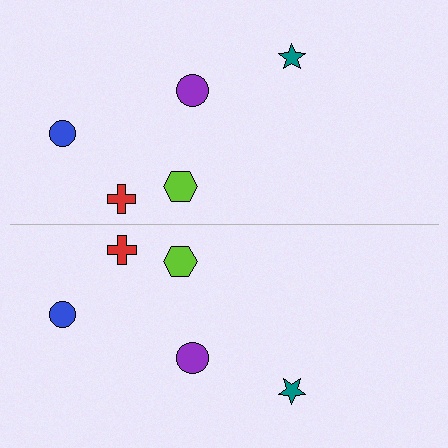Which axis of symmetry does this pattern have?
The pattern has a horizontal axis of symmetry running through the center of the image.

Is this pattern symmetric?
Yes, this pattern has bilateral (reflection) symmetry.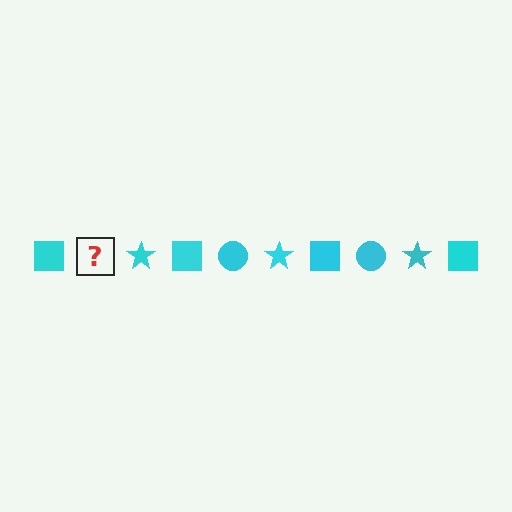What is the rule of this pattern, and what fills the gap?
The rule is that the pattern cycles through square, circle, star shapes in cyan. The gap should be filled with a cyan circle.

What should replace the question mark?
The question mark should be replaced with a cyan circle.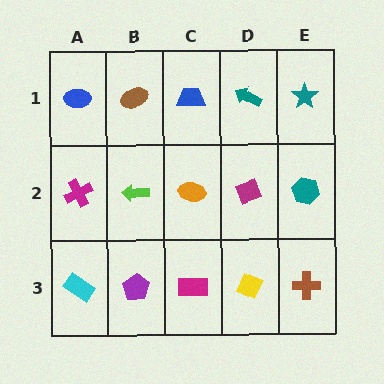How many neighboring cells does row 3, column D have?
3.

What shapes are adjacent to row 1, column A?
A magenta cross (row 2, column A), a brown ellipse (row 1, column B).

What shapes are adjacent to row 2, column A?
A blue ellipse (row 1, column A), a cyan rectangle (row 3, column A), a lime arrow (row 2, column B).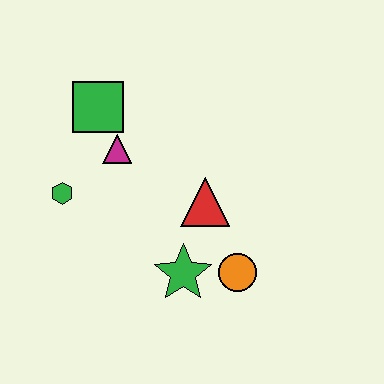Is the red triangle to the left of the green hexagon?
No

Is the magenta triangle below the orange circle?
No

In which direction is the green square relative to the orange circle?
The green square is above the orange circle.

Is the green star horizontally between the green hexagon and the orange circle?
Yes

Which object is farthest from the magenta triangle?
The orange circle is farthest from the magenta triangle.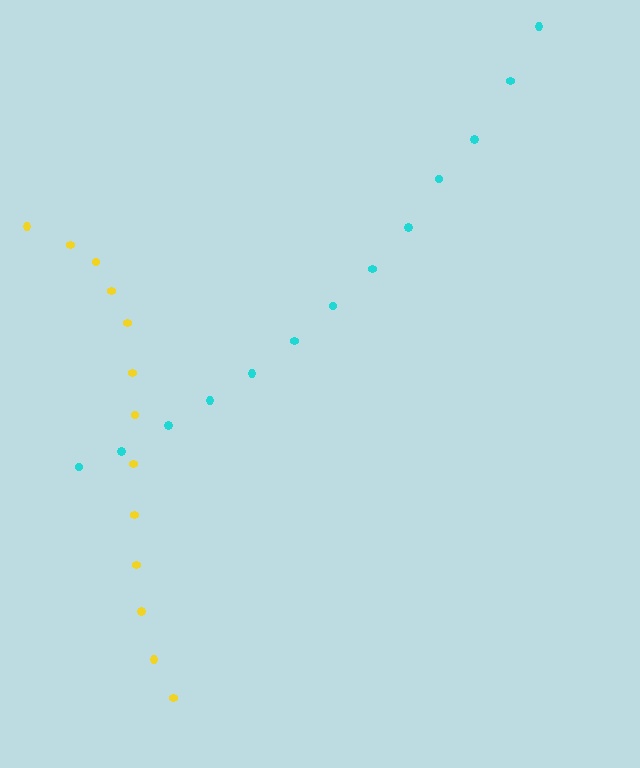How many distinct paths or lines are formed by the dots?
There are 2 distinct paths.